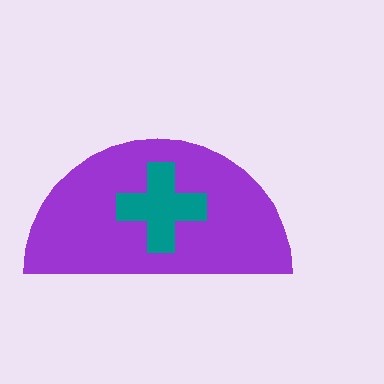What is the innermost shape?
The teal cross.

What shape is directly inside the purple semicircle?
The teal cross.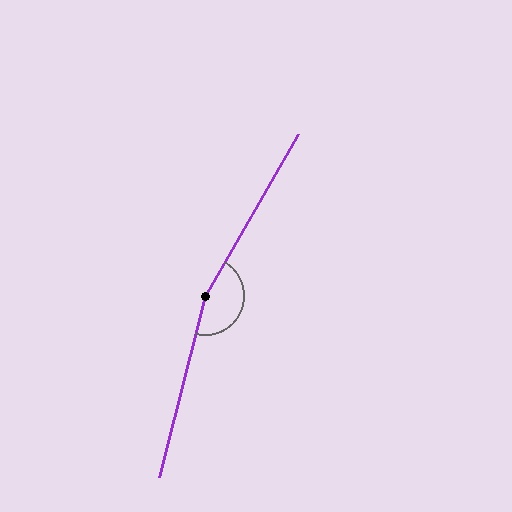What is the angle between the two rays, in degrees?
Approximately 164 degrees.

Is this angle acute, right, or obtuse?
It is obtuse.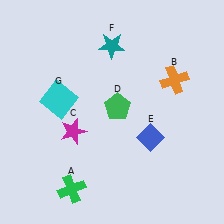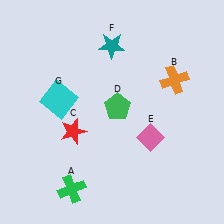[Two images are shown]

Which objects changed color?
C changed from magenta to red. E changed from blue to pink.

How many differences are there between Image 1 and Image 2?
There are 2 differences between the two images.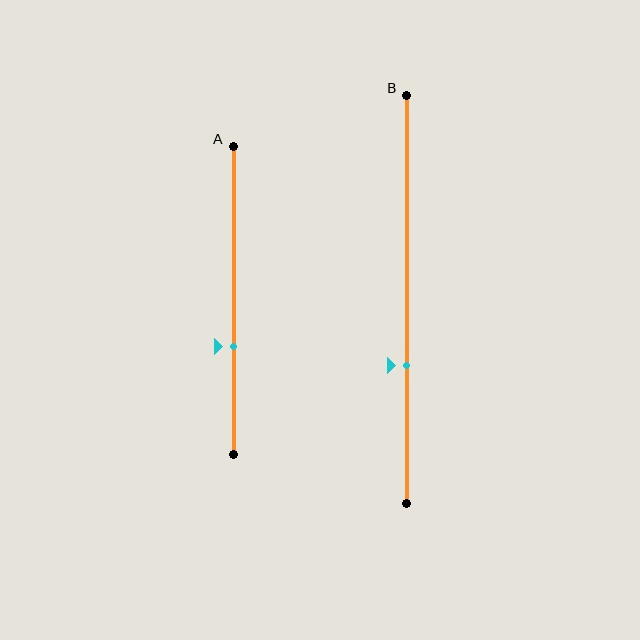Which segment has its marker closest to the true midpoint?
Segment A has its marker closest to the true midpoint.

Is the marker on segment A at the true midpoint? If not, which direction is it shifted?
No, the marker on segment A is shifted downward by about 15% of the segment length.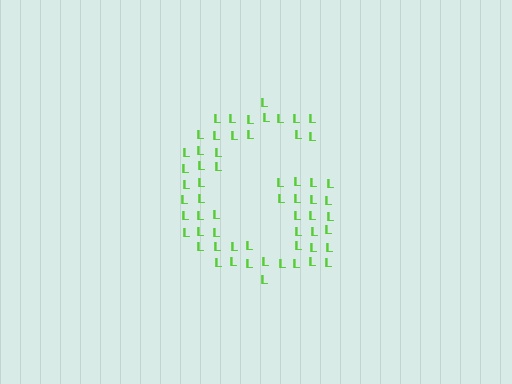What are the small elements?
The small elements are letter L's.